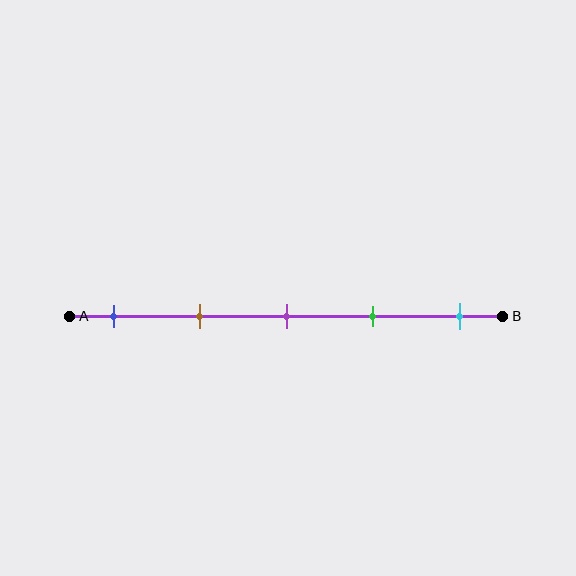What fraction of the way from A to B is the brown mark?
The brown mark is approximately 30% (0.3) of the way from A to B.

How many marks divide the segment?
There are 5 marks dividing the segment.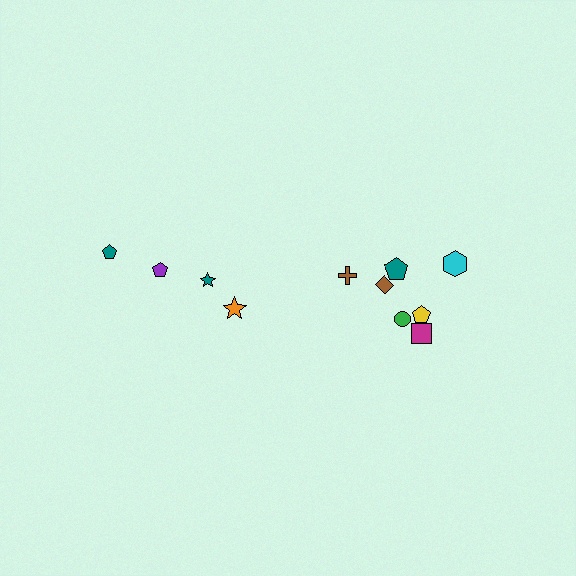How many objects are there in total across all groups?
There are 11 objects.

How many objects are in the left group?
There are 4 objects.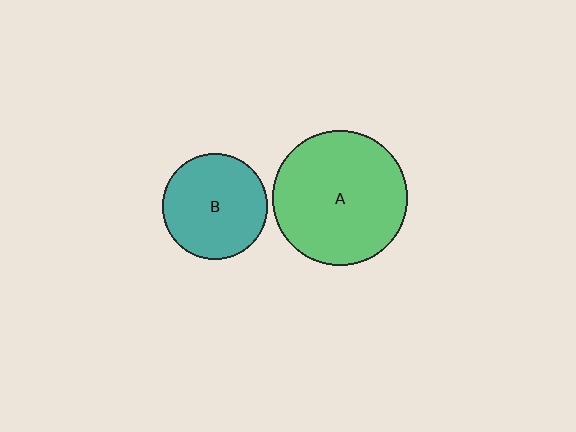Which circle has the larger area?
Circle A (green).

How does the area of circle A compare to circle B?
Approximately 1.6 times.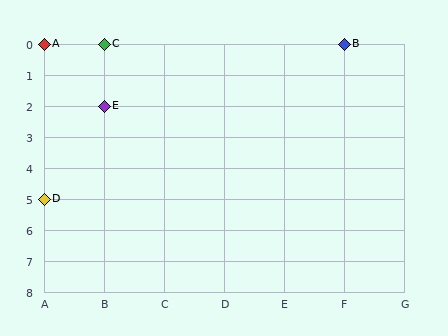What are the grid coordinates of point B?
Point B is at grid coordinates (F, 0).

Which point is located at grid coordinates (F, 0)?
Point B is at (F, 0).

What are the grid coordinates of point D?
Point D is at grid coordinates (A, 5).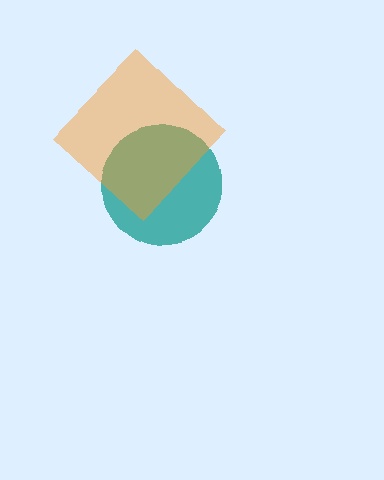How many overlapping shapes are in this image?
There are 2 overlapping shapes in the image.